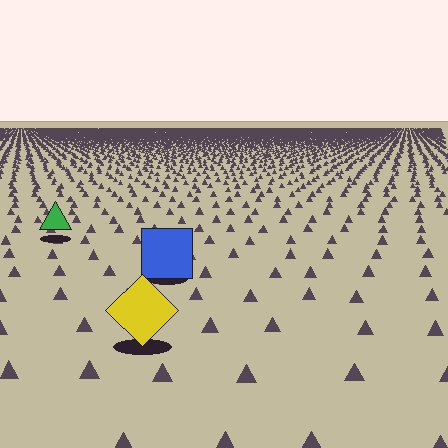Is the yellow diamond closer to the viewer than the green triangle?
Yes. The yellow diamond is closer — you can tell from the texture gradient: the ground texture is coarser near it.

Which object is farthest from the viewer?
The green triangle is farthest from the viewer. It appears smaller and the ground texture around it is denser.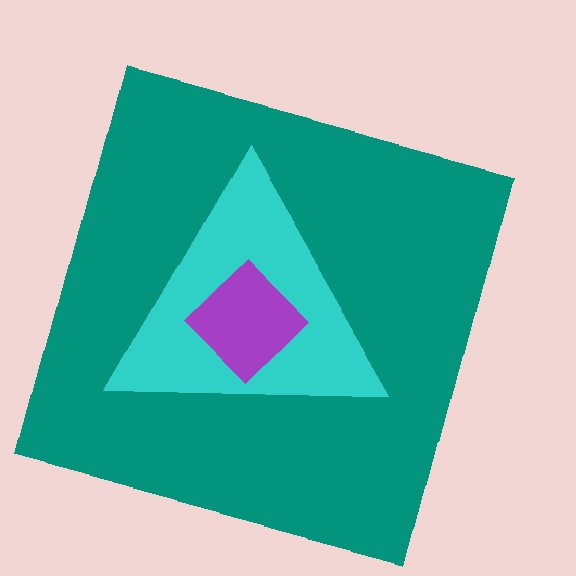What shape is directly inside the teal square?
The cyan triangle.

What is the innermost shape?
The purple diamond.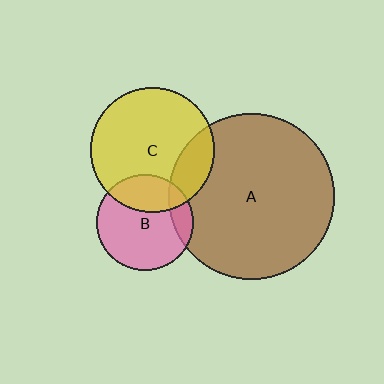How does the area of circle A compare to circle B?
Approximately 2.9 times.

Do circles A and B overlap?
Yes.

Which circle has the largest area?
Circle A (brown).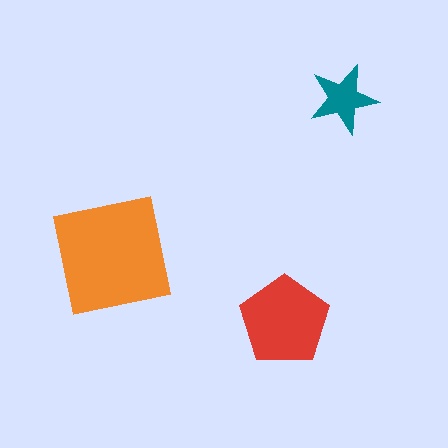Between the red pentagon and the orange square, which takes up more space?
The orange square.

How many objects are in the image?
There are 3 objects in the image.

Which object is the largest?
The orange square.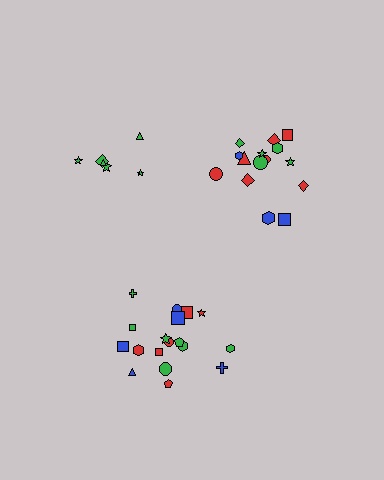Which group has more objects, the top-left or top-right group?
The top-right group.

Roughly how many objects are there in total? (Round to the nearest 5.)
Roughly 40 objects in total.